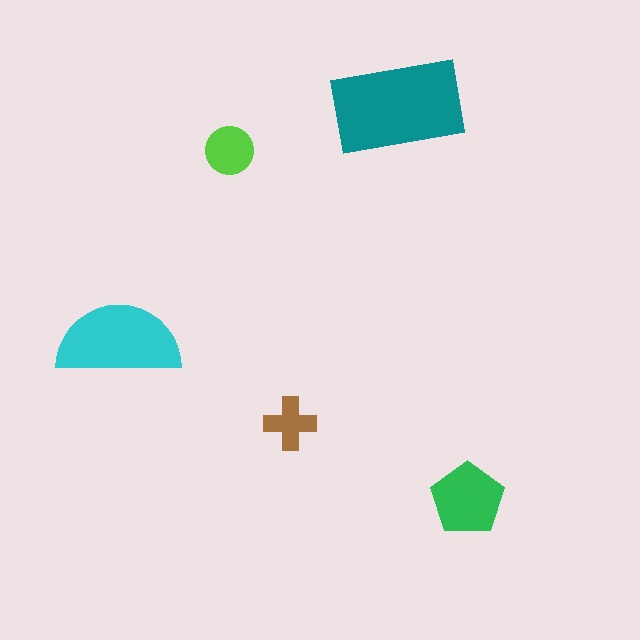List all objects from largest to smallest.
The teal rectangle, the cyan semicircle, the green pentagon, the lime circle, the brown cross.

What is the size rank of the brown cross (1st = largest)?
5th.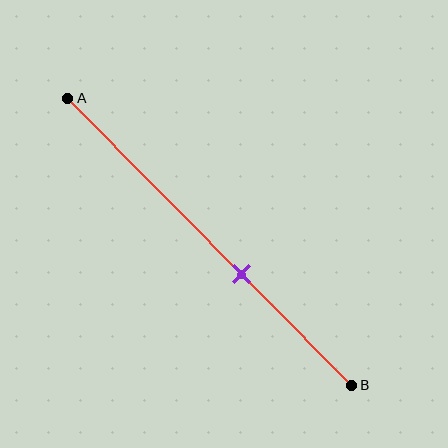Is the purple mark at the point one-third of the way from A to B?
No, the mark is at about 60% from A, not at the 33% one-third point.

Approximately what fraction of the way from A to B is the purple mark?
The purple mark is approximately 60% of the way from A to B.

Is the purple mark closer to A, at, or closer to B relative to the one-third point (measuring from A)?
The purple mark is closer to point B than the one-third point of segment AB.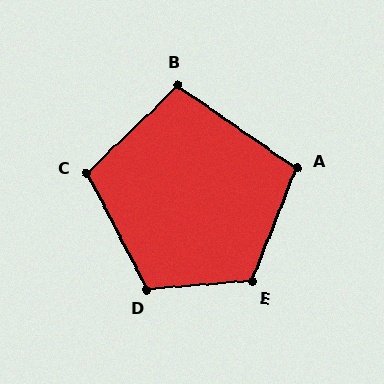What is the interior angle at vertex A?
Approximately 103 degrees (obtuse).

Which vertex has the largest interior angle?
E, at approximately 116 degrees.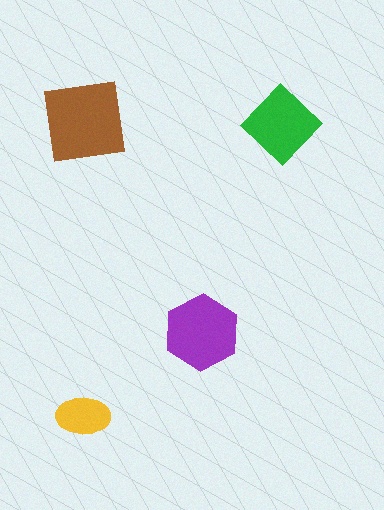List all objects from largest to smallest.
The brown square, the purple hexagon, the green diamond, the yellow ellipse.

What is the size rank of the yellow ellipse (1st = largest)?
4th.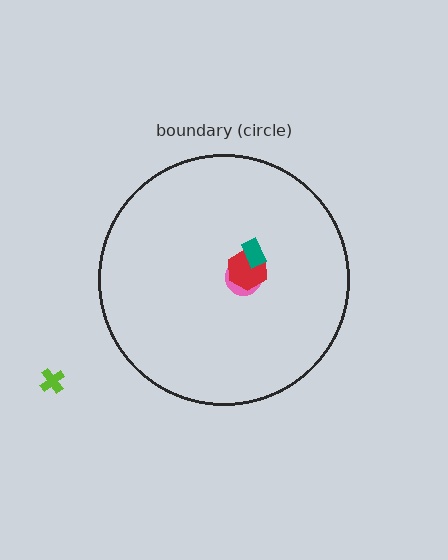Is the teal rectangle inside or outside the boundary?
Inside.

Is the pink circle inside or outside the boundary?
Inside.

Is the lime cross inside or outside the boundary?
Outside.